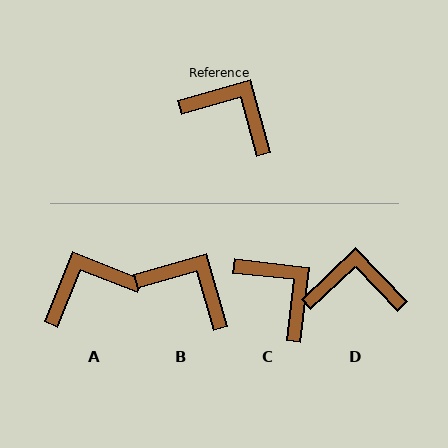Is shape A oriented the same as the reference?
No, it is off by about 53 degrees.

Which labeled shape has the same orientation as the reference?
B.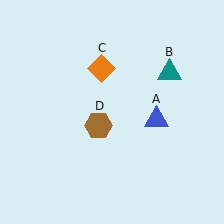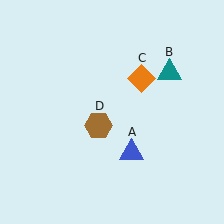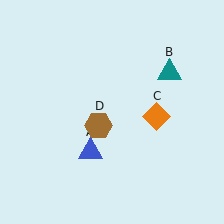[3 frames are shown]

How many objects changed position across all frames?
2 objects changed position: blue triangle (object A), orange diamond (object C).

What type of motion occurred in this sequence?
The blue triangle (object A), orange diamond (object C) rotated clockwise around the center of the scene.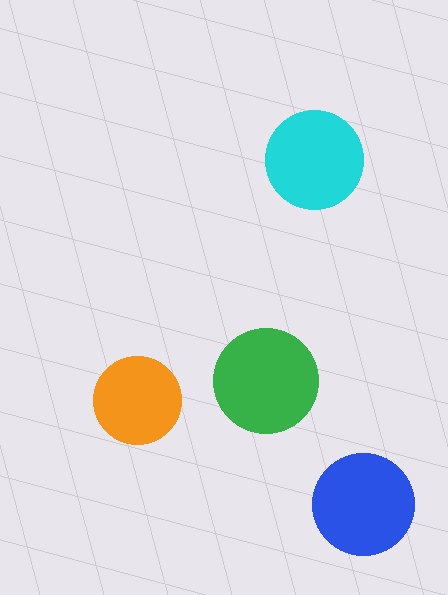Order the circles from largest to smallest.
the green one, the blue one, the cyan one, the orange one.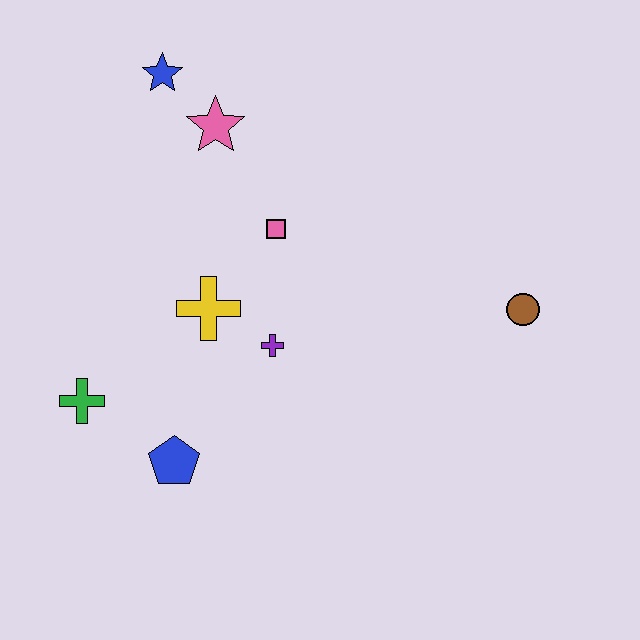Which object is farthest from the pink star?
The brown circle is farthest from the pink star.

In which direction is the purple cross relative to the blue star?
The purple cross is below the blue star.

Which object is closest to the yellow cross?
The purple cross is closest to the yellow cross.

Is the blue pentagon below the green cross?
Yes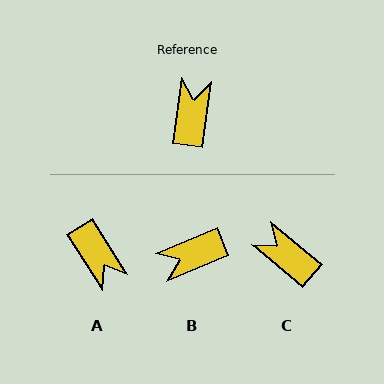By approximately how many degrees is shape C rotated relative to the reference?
Approximately 57 degrees counter-clockwise.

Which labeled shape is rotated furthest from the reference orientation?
A, about 141 degrees away.